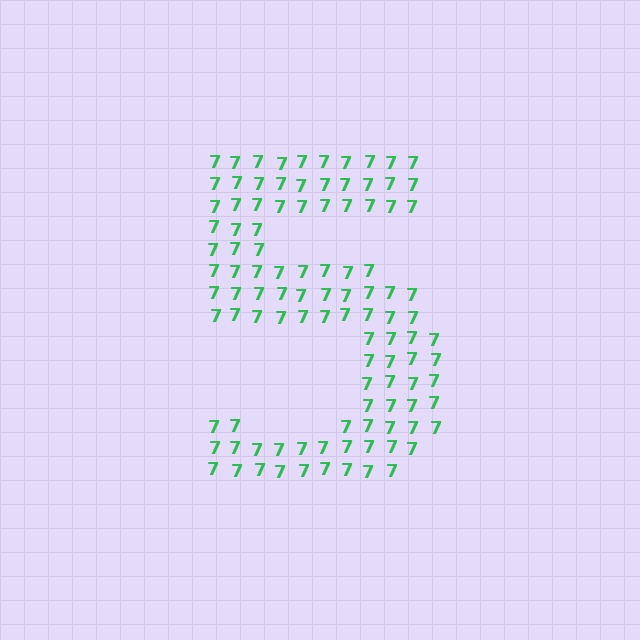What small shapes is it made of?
It is made of small digit 7's.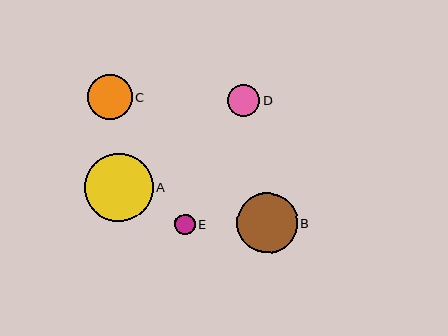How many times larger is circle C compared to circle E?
Circle C is approximately 2.1 times the size of circle E.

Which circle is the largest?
Circle A is the largest with a size of approximately 69 pixels.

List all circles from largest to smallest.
From largest to smallest: A, B, C, D, E.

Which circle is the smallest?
Circle E is the smallest with a size of approximately 21 pixels.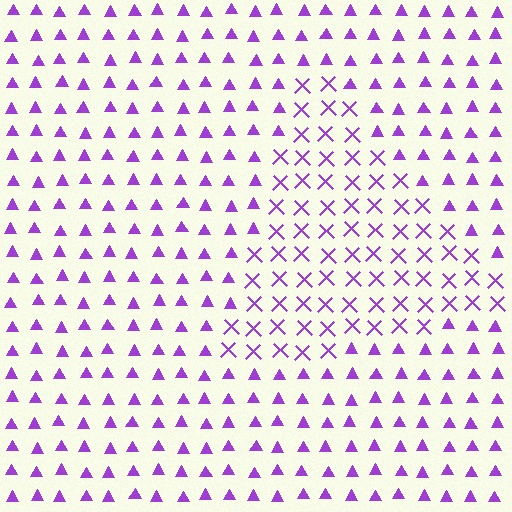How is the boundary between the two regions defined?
The boundary is defined by a change in element shape: X marks inside vs. triangles outside. All elements share the same color and spacing.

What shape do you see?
I see a triangle.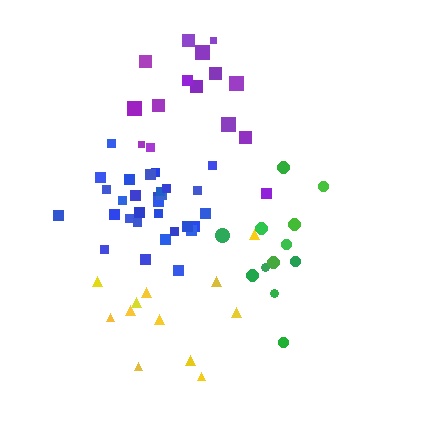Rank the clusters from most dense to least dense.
blue, purple, green, yellow.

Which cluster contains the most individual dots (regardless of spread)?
Blue (30).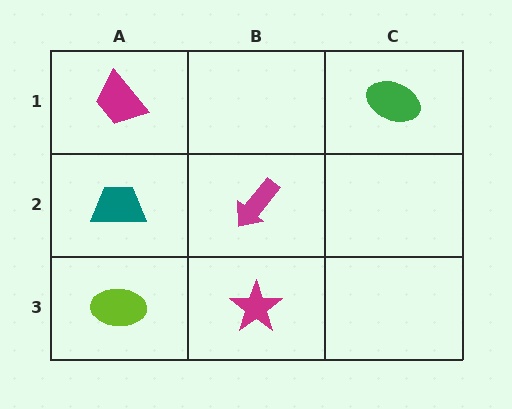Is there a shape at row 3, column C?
No, that cell is empty.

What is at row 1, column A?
A magenta trapezoid.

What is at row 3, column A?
A lime ellipse.